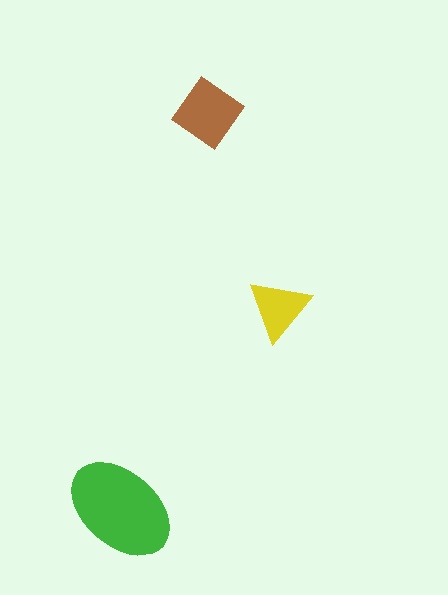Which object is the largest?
The green ellipse.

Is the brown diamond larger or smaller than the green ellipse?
Smaller.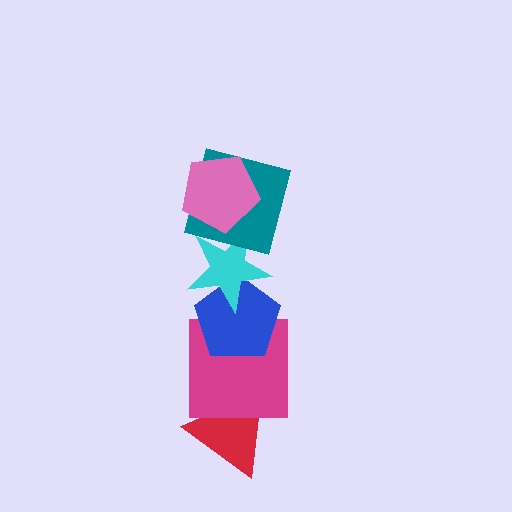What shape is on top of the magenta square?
The blue pentagon is on top of the magenta square.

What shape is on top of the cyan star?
The teal square is on top of the cyan star.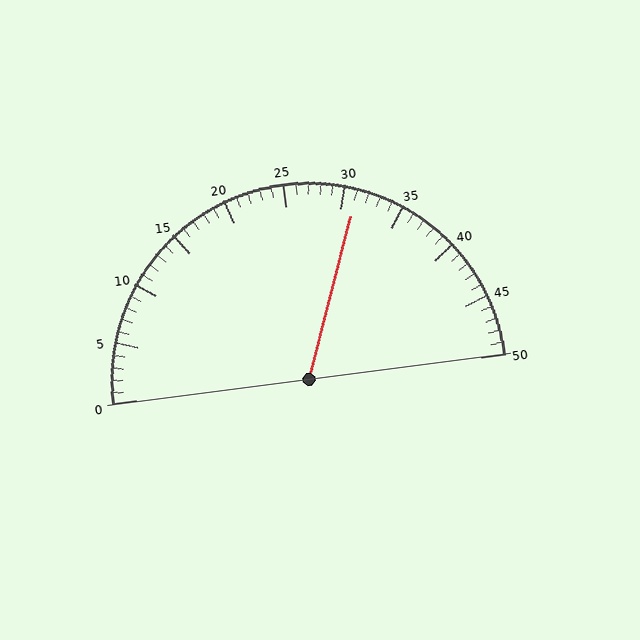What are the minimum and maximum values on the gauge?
The gauge ranges from 0 to 50.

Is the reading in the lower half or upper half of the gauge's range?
The reading is in the upper half of the range (0 to 50).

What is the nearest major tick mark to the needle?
The nearest major tick mark is 30.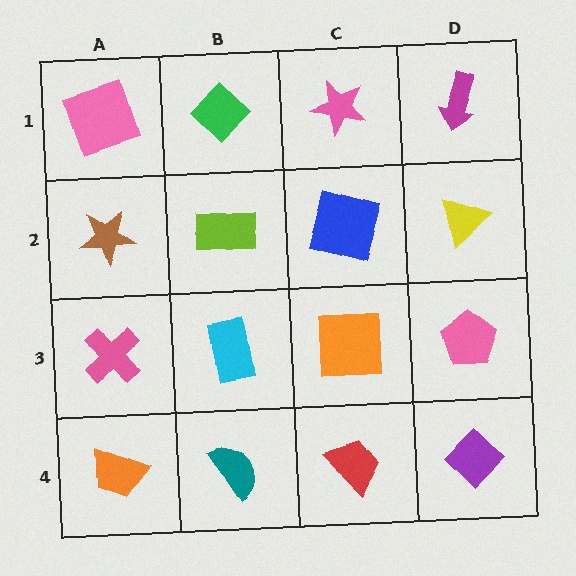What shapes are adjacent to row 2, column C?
A pink star (row 1, column C), an orange square (row 3, column C), a lime rectangle (row 2, column B), a yellow triangle (row 2, column D).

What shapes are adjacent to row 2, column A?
A pink square (row 1, column A), a pink cross (row 3, column A), a lime rectangle (row 2, column B).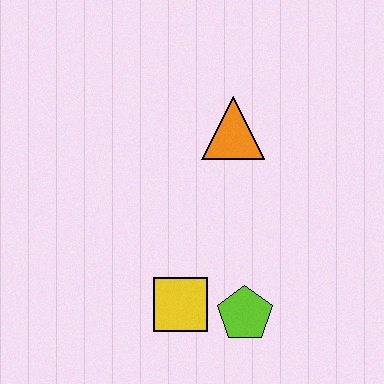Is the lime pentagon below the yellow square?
Yes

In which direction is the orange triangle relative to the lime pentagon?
The orange triangle is above the lime pentagon.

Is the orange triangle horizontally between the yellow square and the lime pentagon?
Yes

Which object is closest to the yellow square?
The lime pentagon is closest to the yellow square.